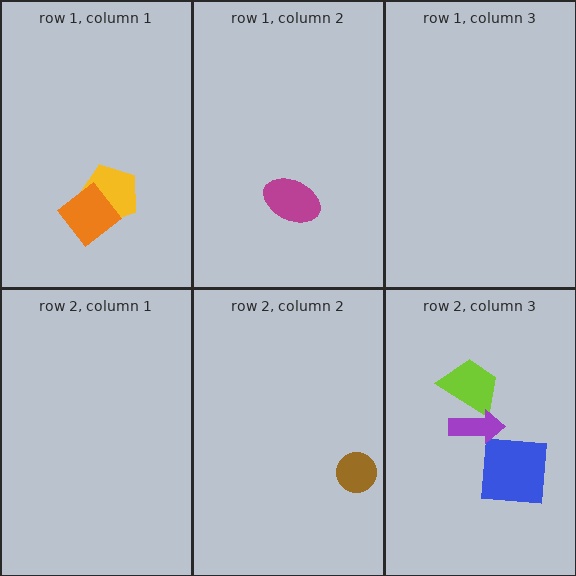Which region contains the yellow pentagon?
The row 1, column 1 region.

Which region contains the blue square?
The row 2, column 3 region.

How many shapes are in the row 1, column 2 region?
1.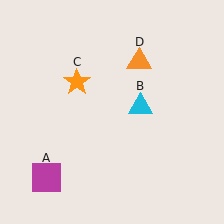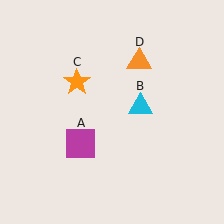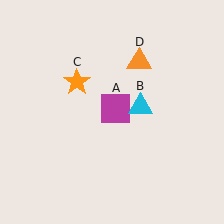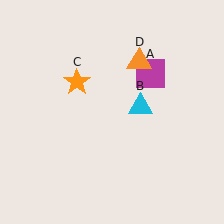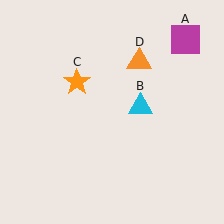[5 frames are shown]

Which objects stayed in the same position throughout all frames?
Cyan triangle (object B) and orange star (object C) and orange triangle (object D) remained stationary.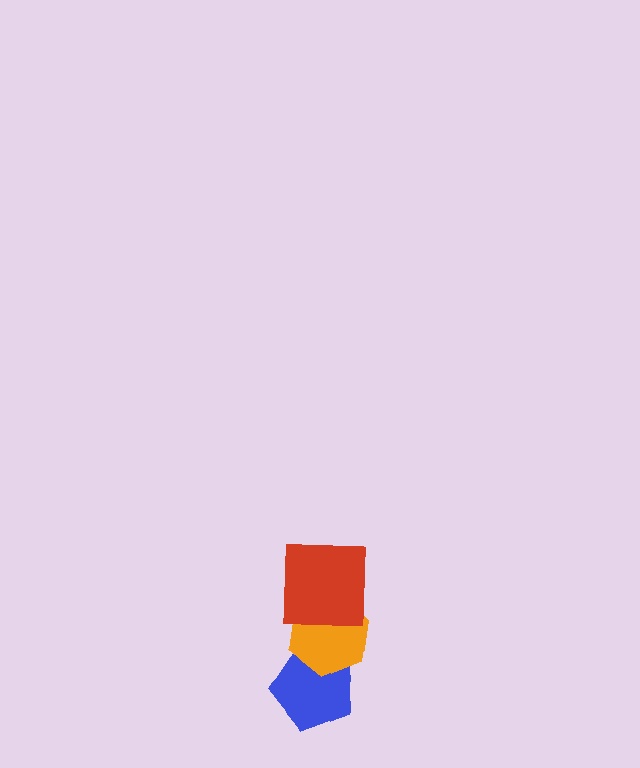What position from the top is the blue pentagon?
The blue pentagon is 3rd from the top.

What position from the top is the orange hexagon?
The orange hexagon is 2nd from the top.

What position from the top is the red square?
The red square is 1st from the top.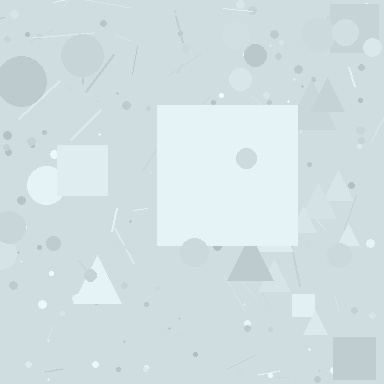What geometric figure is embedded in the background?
A square is embedded in the background.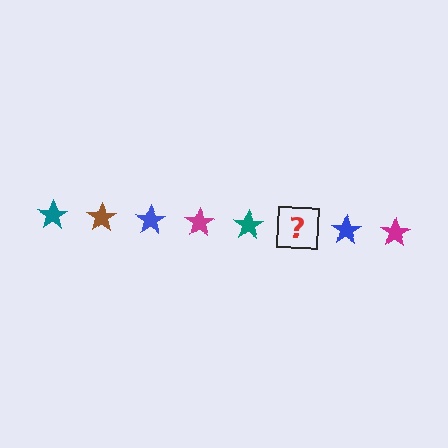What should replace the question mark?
The question mark should be replaced with a brown star.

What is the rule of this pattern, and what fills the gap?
The rule is that the pattern cycles through teal, brown, blue, magenta stars. The gap should be filled with a brown star.